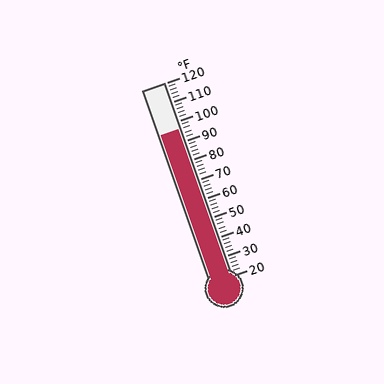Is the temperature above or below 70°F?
The temperature is above 70°F.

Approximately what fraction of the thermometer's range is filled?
The thermometer is filled to approximately 75% of its range.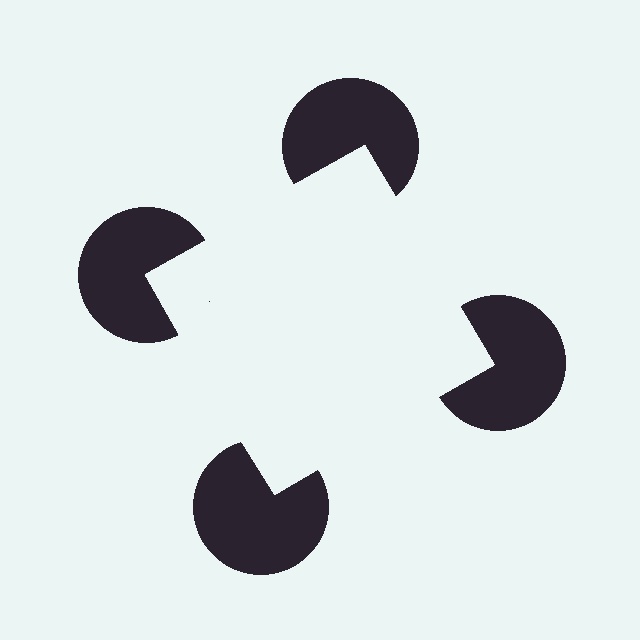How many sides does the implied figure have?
4 sides.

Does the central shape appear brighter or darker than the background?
It typically appears slightly brighter than the background, even though no actual brightness change is drawn.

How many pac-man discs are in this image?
There are 4 — one at each vertex of the illusory square.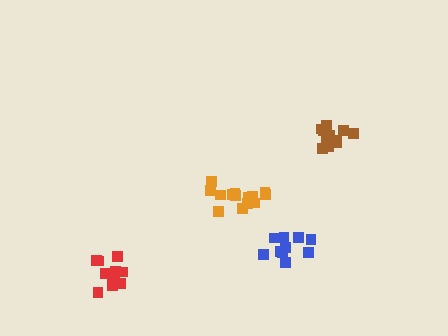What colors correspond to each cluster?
The clusters are colored: red, brown, blue, orange.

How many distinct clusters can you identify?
There are 4 distinct clusters.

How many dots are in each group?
Group 1: 11 dots, Group 2: 12 dots, Group 3: 11 dots, Group 4: 14 dots (48 total).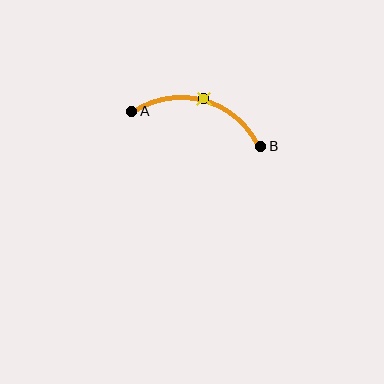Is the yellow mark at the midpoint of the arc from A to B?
Yes. The yellow mark lies on the arc at equal arc-length from both A and B — it is the arc midpoint.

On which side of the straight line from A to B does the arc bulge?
The arc bulges above the straight line connecting A and B.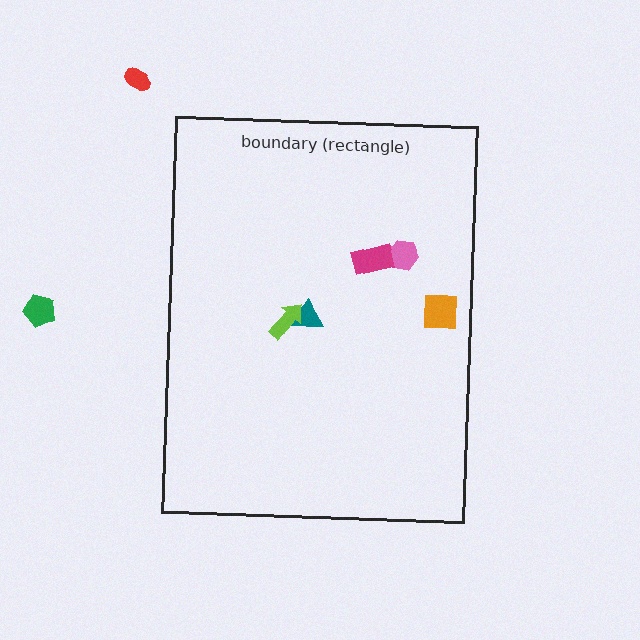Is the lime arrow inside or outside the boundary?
Inside.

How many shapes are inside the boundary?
5 inside, 2 outside.